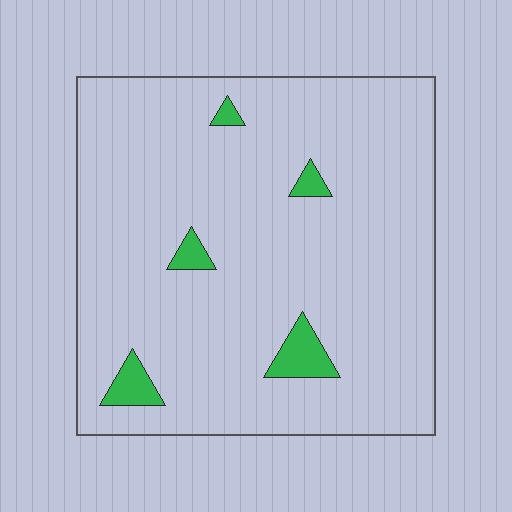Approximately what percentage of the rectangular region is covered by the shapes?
Approximately 5%.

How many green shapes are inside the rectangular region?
5.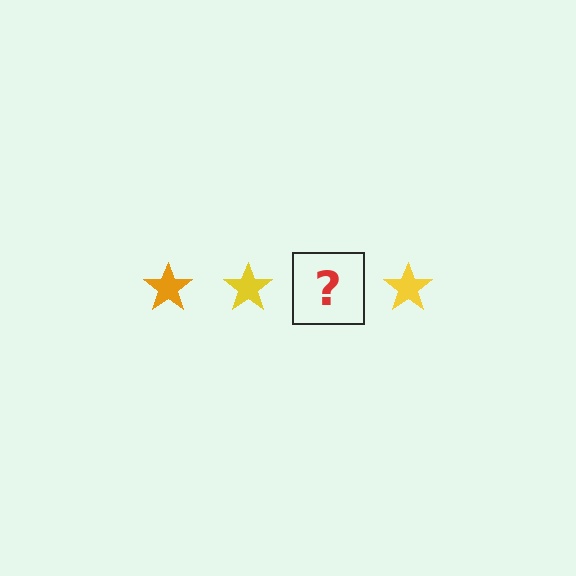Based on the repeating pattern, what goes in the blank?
The blank should be an orange star.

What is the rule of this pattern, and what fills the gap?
The rule is that the pattern cycles through orange, yellow stars. The gap should be filled with an orange star.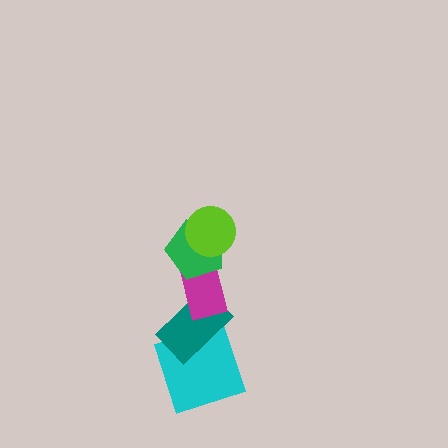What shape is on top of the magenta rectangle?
The green pentagon is on top of the magenta rectangle.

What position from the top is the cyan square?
The cyan square is 5th from the top.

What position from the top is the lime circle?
The lime circle is 1st from the top.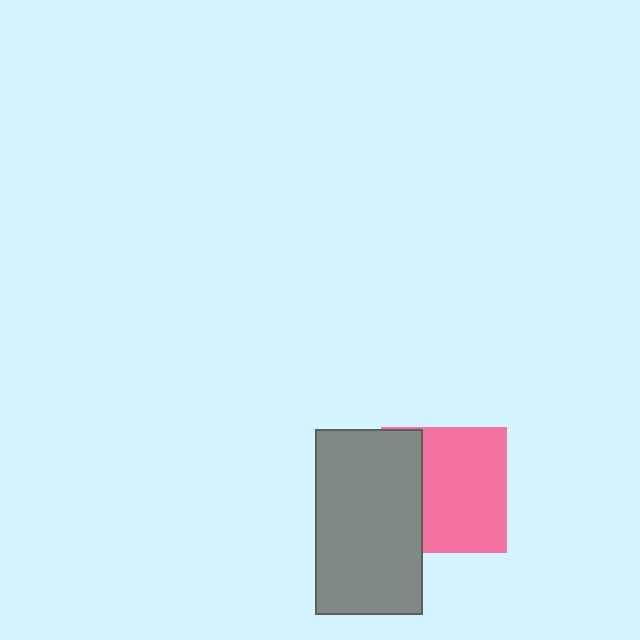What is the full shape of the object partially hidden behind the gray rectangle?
The partially hidden object is a pink square.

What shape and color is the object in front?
The object in front is a gray rectangle.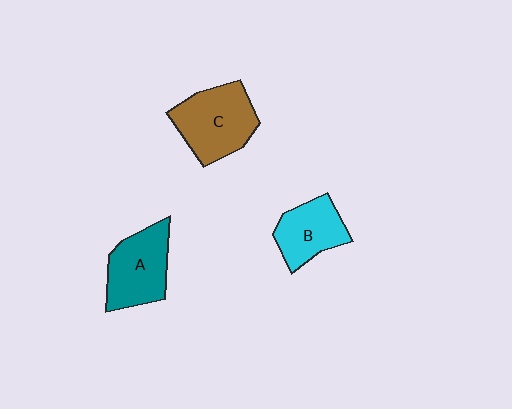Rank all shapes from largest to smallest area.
From largest to smallest: C (brown), A (teal), B (cyan).